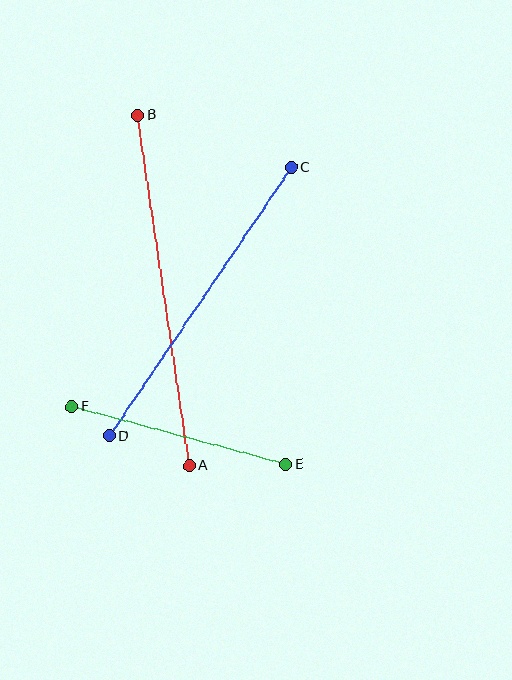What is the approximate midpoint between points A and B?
The midpoint is at approximately (164, 290) pixels.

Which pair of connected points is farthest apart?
Points A and B are farthest apart.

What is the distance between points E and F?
The distance is approximately 221 pixels.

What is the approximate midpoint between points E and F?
The midpoint is at approximately (179, 435) pixels.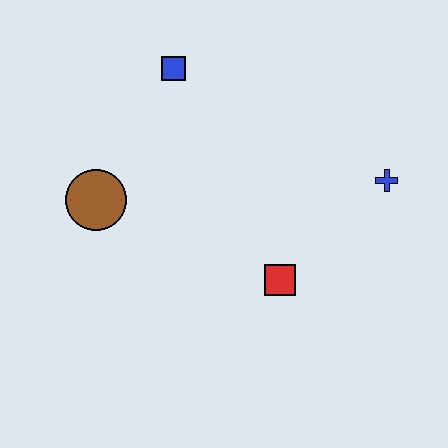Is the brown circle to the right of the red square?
No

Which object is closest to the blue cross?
The red square is closest to the blue cross.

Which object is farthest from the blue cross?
The brown circle is farthest from the blue cross.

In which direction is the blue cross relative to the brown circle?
The blue cross is to the right of the brown circle.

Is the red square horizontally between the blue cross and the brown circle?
Yes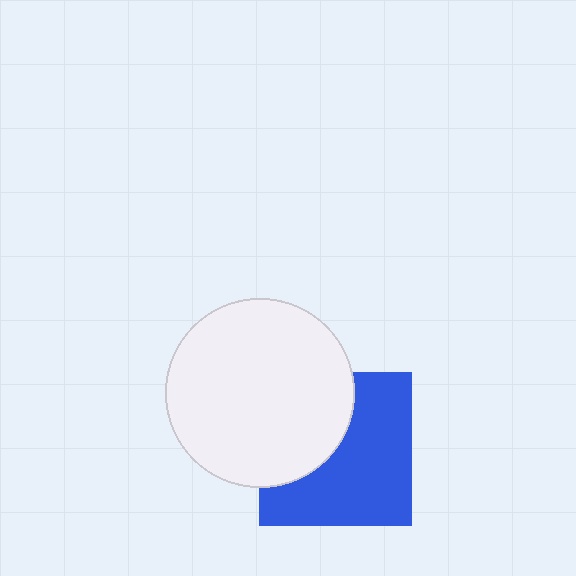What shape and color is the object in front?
The object in front is a white circle.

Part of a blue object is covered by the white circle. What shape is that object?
It is a square.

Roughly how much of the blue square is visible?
About half of it is visible (roughly 61%).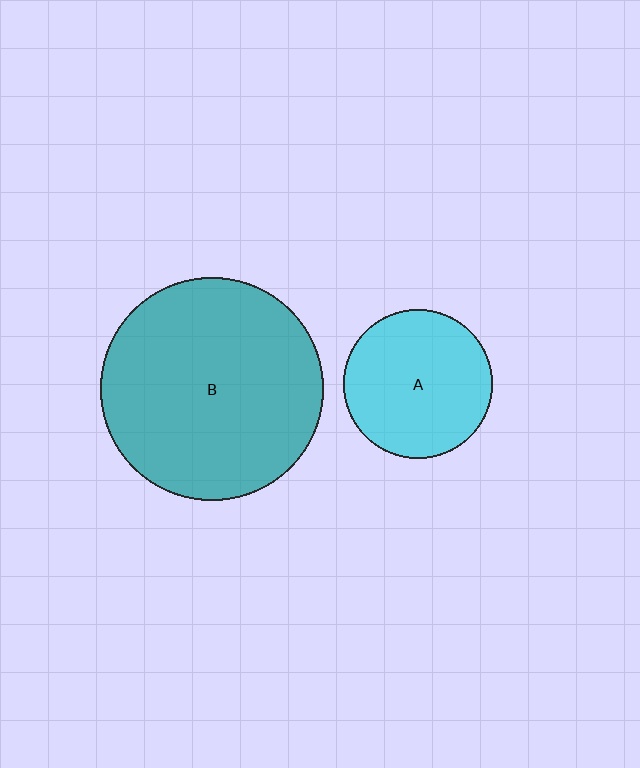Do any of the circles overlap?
No, none of the circles overlap.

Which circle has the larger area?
Circle B (teal).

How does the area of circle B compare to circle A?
Approximately 2.2 times.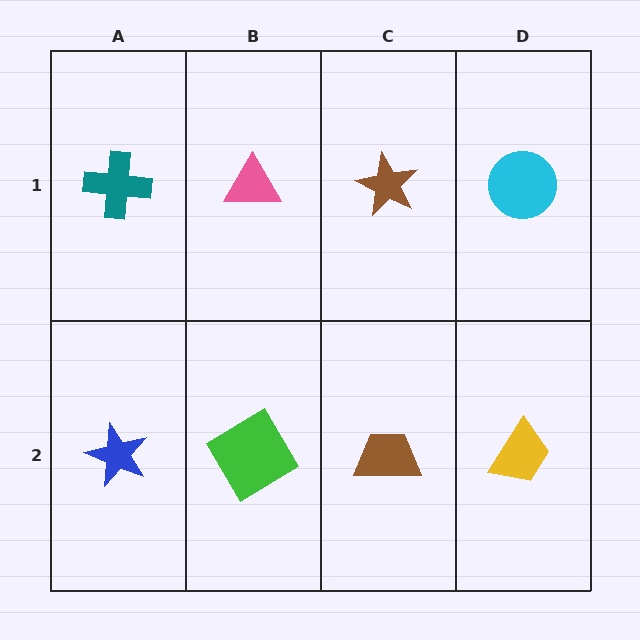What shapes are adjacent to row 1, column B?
A green diamond (row 2, column B), a teal cross (row 1, column A), a brown star (row 1, column C).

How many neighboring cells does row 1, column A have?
2.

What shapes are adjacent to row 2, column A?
A teal cross (row 1, column A), a green diamond (row 2, column B).